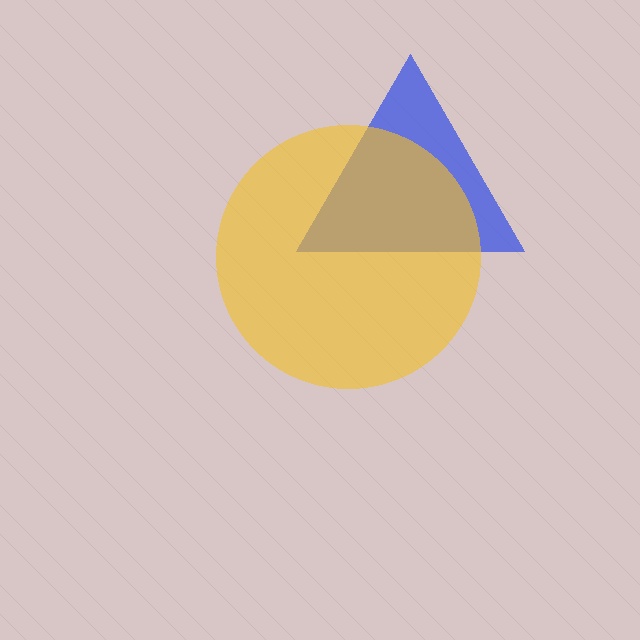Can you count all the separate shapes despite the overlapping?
Yes, there are 2 separate shapes.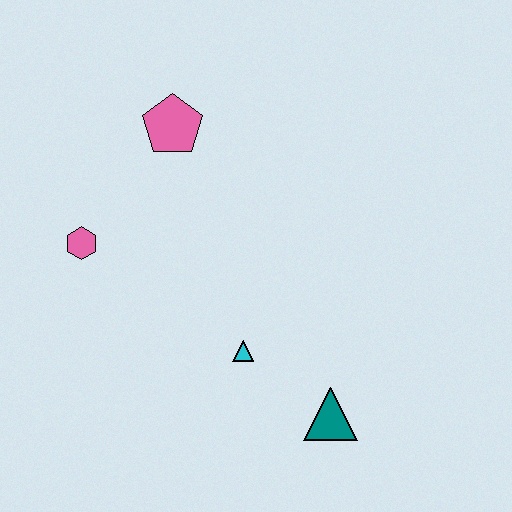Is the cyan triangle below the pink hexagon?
Yes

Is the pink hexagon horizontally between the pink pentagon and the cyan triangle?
No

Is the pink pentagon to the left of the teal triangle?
Yes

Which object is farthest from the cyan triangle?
The pink pentagon is farthest from the cyan triangle.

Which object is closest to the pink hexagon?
The pink pentagon is closest to the pink hexagon.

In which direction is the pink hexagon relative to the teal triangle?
The pink hexagon is to the left of the teal triangle.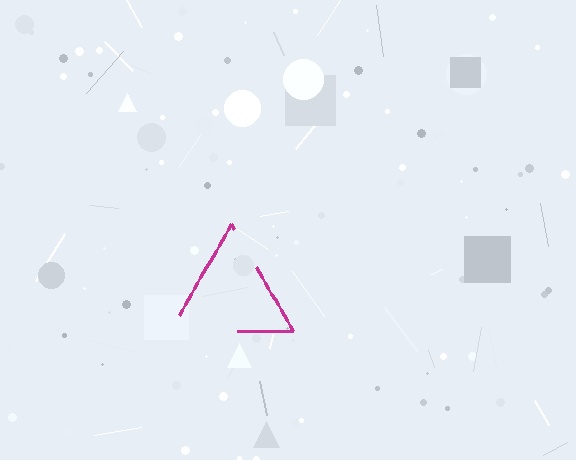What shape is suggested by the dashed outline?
The dashed outline suggests a triangle.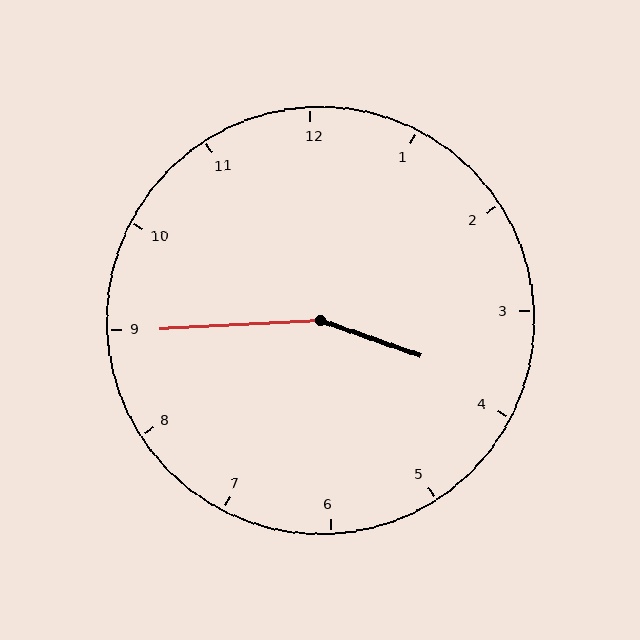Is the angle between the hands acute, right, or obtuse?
It is obtuse.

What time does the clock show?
3:45.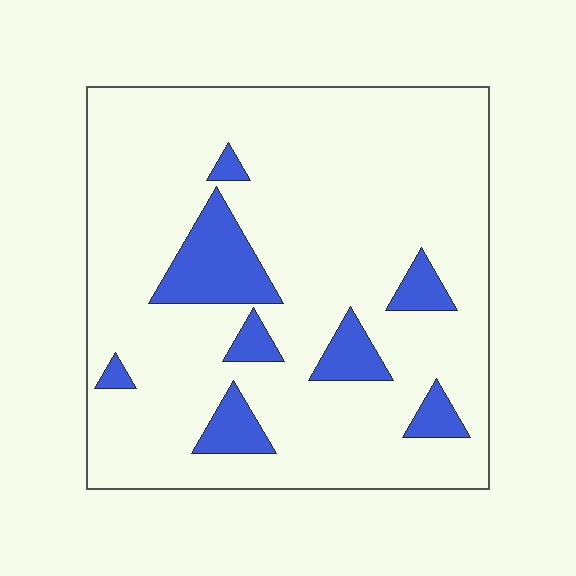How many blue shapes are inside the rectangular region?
8.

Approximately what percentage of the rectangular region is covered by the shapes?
Approximately 15%.